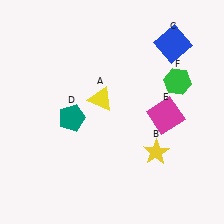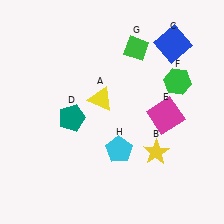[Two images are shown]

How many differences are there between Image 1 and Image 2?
There are 2 differences between the two images.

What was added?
A green diamond (G), a cyan pentagon (H) were added in Image 2.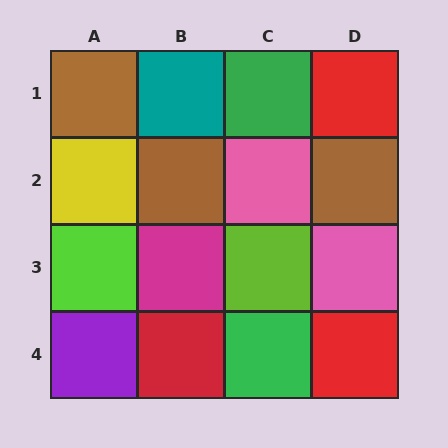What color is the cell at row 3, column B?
Magenta.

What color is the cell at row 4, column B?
Red.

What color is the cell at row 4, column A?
Purple.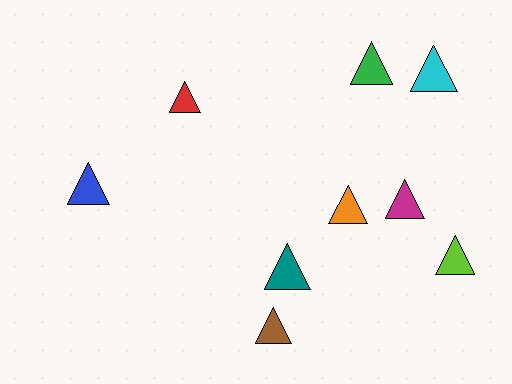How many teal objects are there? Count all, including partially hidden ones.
There is 1 teal object.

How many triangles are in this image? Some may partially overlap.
There are 9 triangles.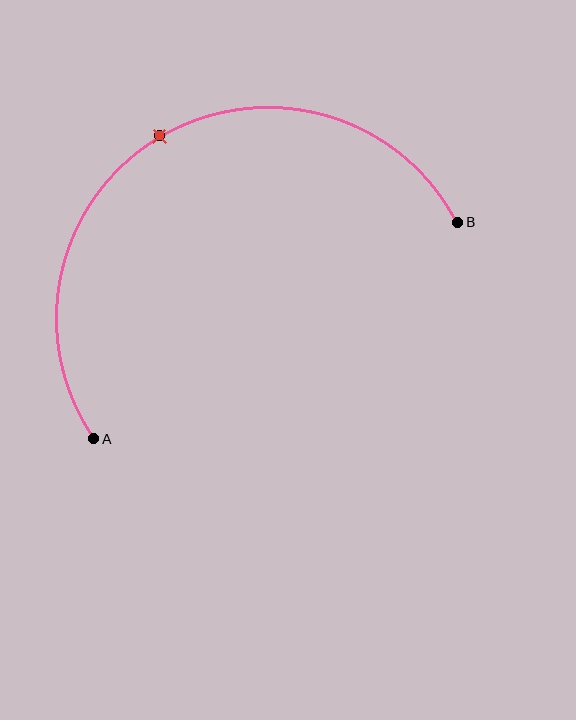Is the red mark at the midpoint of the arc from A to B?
Yes. The red mark lies on the arc at equal arc-length from both A and B — it is the arc midpoint.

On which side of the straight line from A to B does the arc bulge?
The arc bulges above the straight line connecting A and B.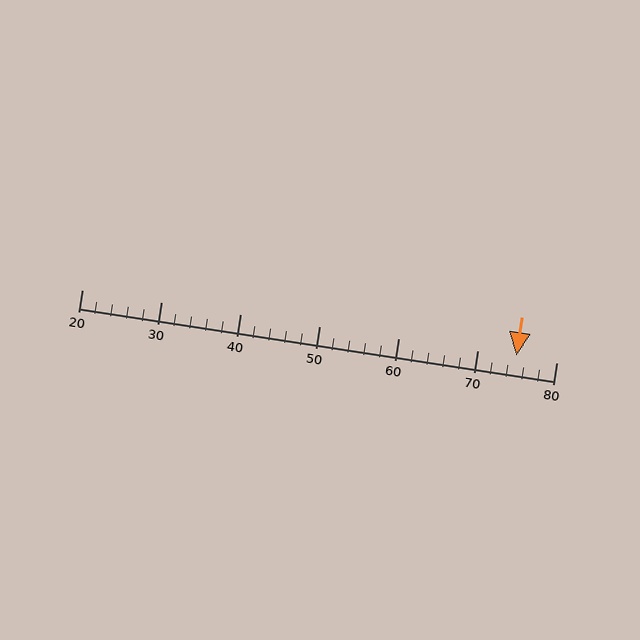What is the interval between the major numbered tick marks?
The major tick marks are spaced 10 units apart.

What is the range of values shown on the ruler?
The ruler shows values from 20 to 80.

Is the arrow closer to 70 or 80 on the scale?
The arrow is closer to 70.